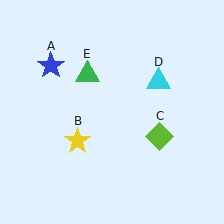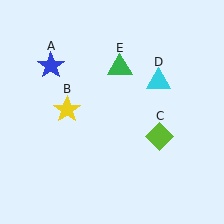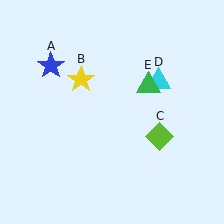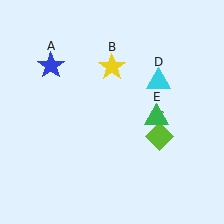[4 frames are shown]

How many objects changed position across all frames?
2 objects changed position: yellow star (object B), green triangle (object E).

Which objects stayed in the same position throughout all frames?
Blue star (object A) and lime diamond (object C) and cyan triangle (object D) remained stationary.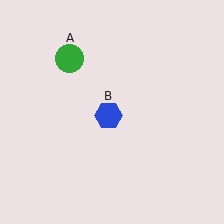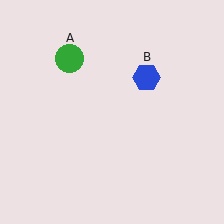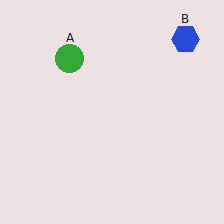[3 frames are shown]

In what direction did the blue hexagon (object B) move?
The blue hexagon (object B) moved up and to the right.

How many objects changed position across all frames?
1 object changed position: blue hexagon (object B).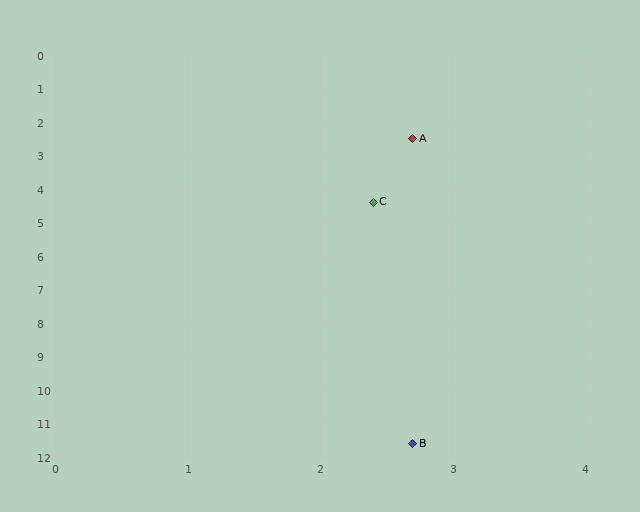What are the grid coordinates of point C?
Point C is at approximately (2.4, 4.4).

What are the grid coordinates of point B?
Point B is at approximately (2.7, 11.6).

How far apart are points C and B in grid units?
Points C and B are about 7.2 grid units apart.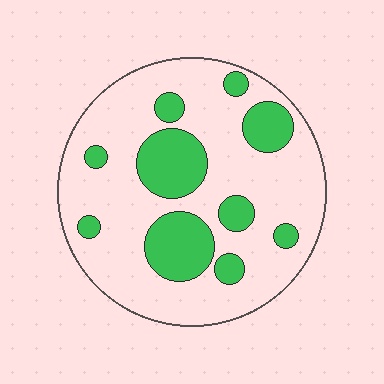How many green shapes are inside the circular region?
10.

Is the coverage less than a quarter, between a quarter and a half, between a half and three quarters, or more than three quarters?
Between a quarter and a half.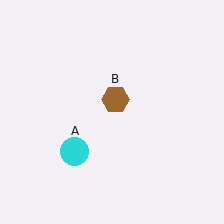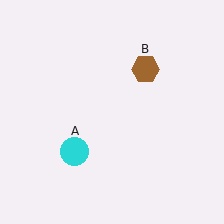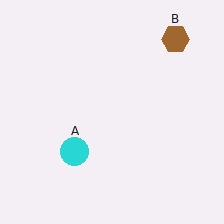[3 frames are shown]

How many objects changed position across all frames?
1 object changed position: brown hexagon (object B).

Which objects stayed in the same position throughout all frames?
Cyan circle (object A) remained stationary.